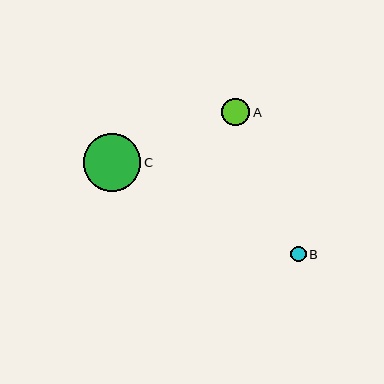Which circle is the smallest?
Circle B is the smallest with a size of approximately 15 pixels.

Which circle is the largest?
Circle C is the largest with a size of approximately 57 pixels.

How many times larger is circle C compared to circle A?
Circle C is approximately 2.1 times the size of circle A.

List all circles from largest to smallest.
From largest to smallest: C, A, B.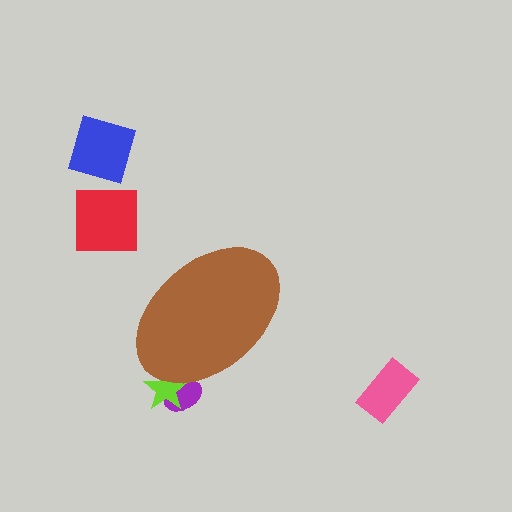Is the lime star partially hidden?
Yes, the lime star is partially hidden behind the brown ellipse.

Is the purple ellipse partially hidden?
Yes, the purple ellipse is partially hidden behind the brown ellipse.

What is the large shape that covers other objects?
A brown ellipse.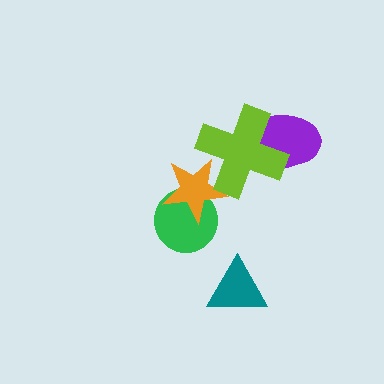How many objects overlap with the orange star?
2 objects overlap with the orange star.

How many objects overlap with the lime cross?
2 objects overlap with the lime cross.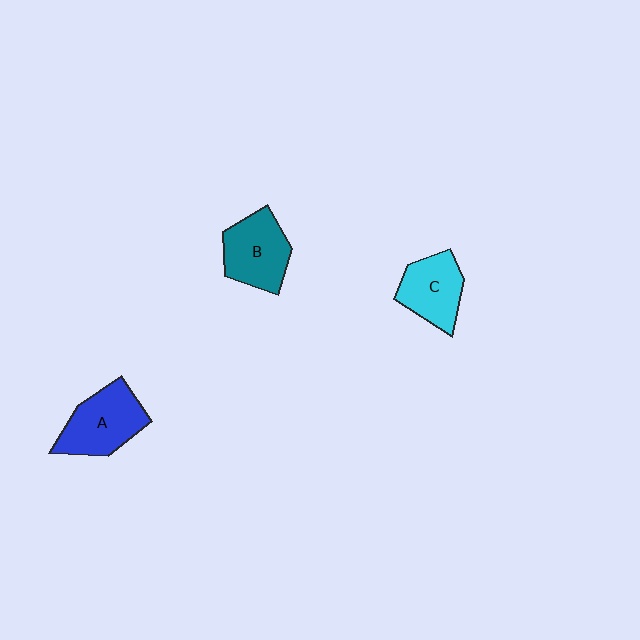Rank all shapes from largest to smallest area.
From largest to smallest: A (blue), B (teal), C (cyan).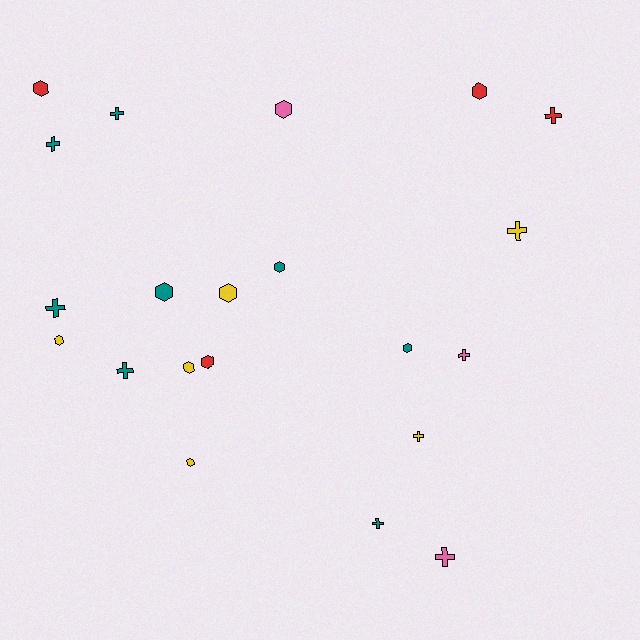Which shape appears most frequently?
Hexagon, with 11 objects.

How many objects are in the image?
There are 21 objects.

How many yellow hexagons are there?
There are 4 yellow hexagons.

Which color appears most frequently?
Teal, with 8 objects.